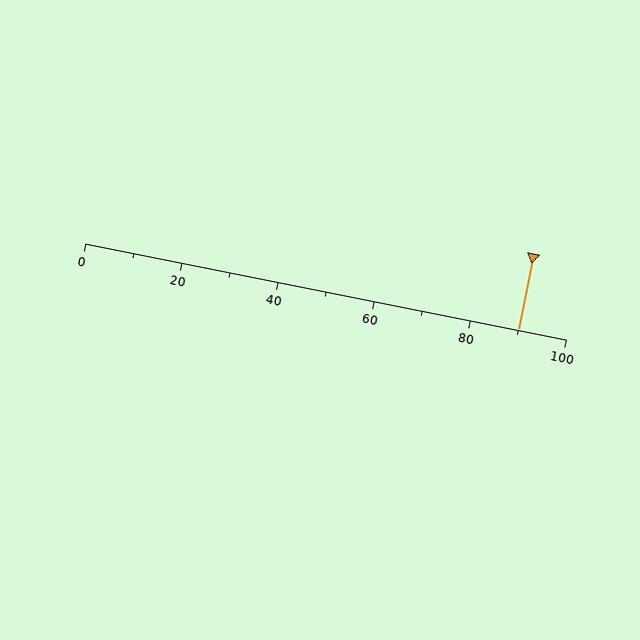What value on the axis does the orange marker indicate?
The marker indicates approximately 90.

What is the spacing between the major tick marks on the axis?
The major ticks are spaced 20 apart.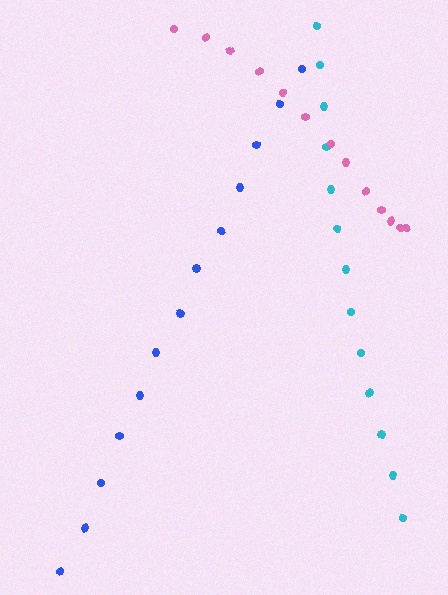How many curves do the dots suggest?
There are 3 distinct paths.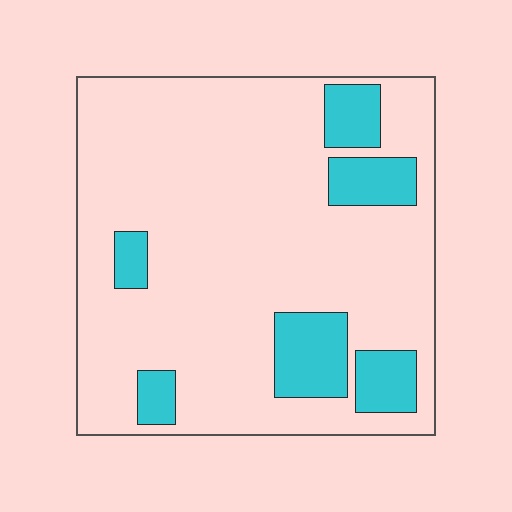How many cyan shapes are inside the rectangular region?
6.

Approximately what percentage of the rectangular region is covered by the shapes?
Approximately 15%.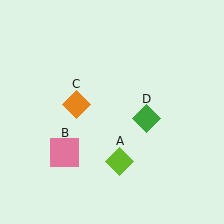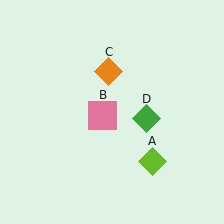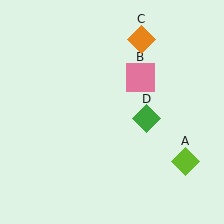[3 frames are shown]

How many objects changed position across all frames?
3 objects changed position: lime diamond (object A), pink square (object B), orange diamond (object C).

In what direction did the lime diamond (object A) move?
The lime diamond (object A) moved right.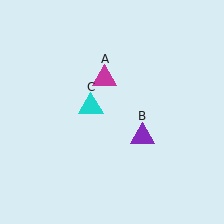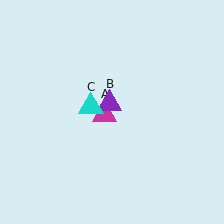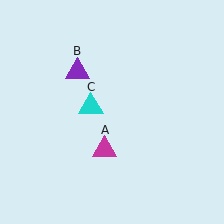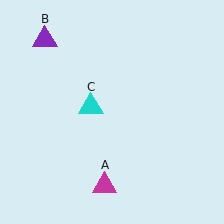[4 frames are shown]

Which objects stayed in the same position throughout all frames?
Cyan triangle (object C) remained stationary.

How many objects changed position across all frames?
2 objects changed position: magenta triangle (object A), purple triangle (object B).